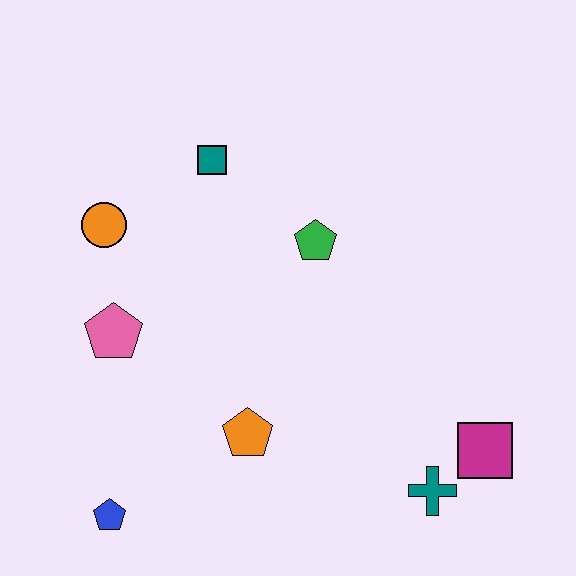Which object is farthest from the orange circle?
The magenta square is farthest from the orange circle.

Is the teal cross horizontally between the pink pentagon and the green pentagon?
No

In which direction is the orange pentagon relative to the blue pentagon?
The orange pentagon is to the right of the blue pentagon.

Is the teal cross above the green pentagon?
No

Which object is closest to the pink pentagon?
The orange circle is closest to the pink pentagon.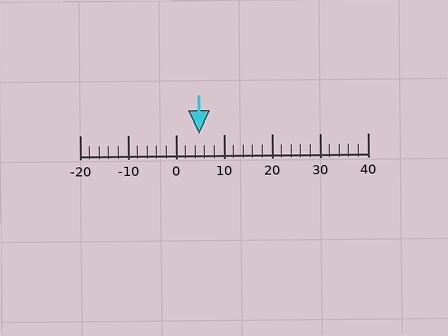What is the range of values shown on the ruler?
The ruler shows values from -20 to 40.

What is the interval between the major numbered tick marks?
The major tick marks are spaced 10 units apart.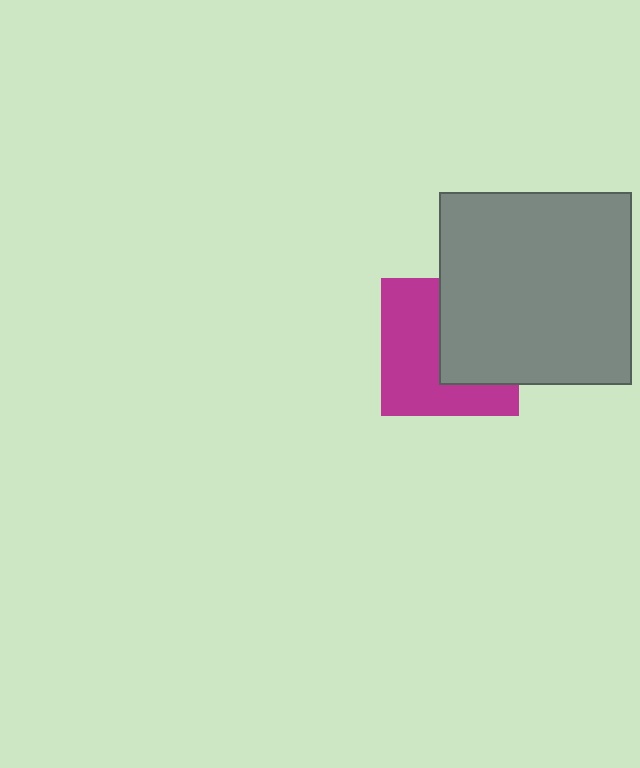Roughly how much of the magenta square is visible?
About half of it is visible (roughly 55%).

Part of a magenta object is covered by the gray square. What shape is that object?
It is a square.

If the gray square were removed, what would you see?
You would see the complete magenta square.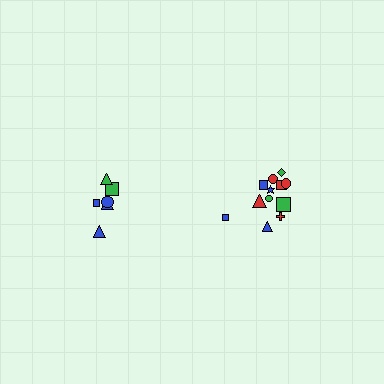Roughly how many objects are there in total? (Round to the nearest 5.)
Roughly 20 objects in total.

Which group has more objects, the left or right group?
The right group.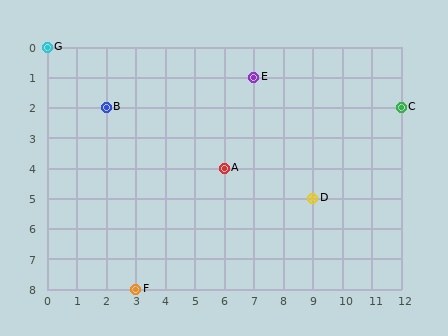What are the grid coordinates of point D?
Point D is at grid coordinates (9, 5).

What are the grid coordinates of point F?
Point F is at grid coordinates (3, 8).